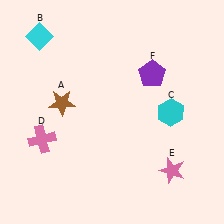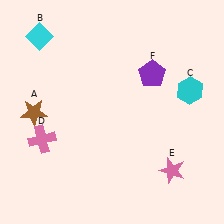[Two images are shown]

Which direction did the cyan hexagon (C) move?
The cyan hexagon (C) moved up.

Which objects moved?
The objects that moved are: the brown star (A), the cyan hexagon (C).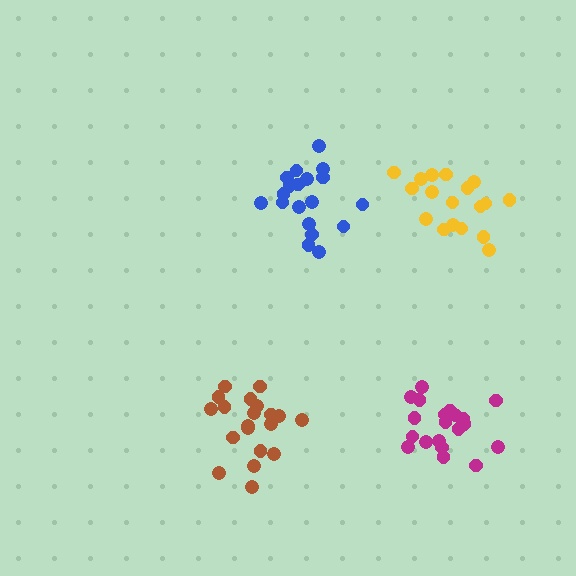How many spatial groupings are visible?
There are 4 spatial groupings.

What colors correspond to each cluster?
The clusters are colored: blue, magenta, yellow, brown.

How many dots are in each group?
Group 1: 19 dots, Group 2: 20 dots, Group 3: 18 dots, Group 4: 20 dots (77 total).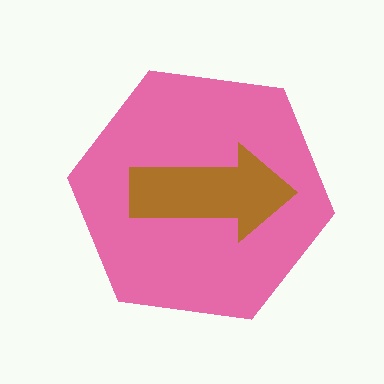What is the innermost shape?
The brown arrow.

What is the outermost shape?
The pink hexagon.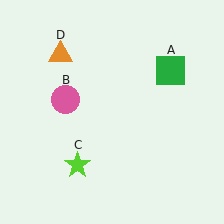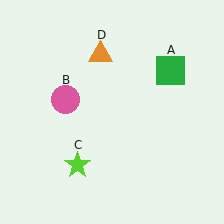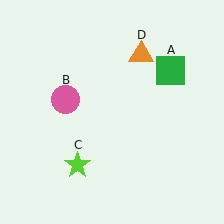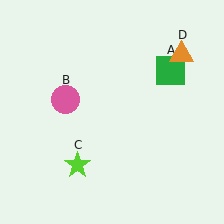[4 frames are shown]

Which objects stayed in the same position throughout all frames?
Green square (object A) and pink circle (object B) and lime star (object C) remained stationary.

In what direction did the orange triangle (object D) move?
The orange triangle (object D) moved right.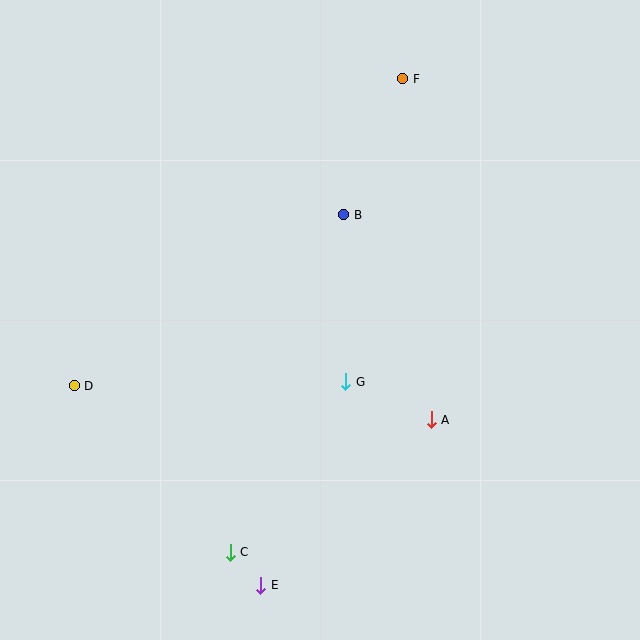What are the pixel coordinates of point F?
Point F is at (403, 79).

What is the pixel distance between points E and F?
The distance between E and F is 526 pixels.